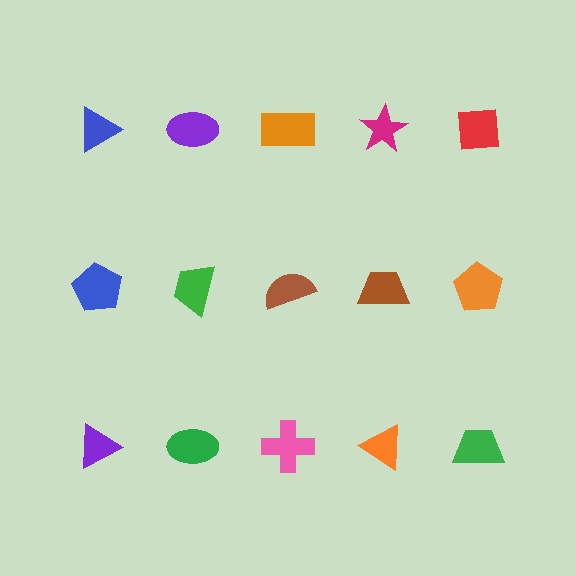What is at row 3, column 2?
A green ellipse.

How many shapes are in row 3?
5 shapes.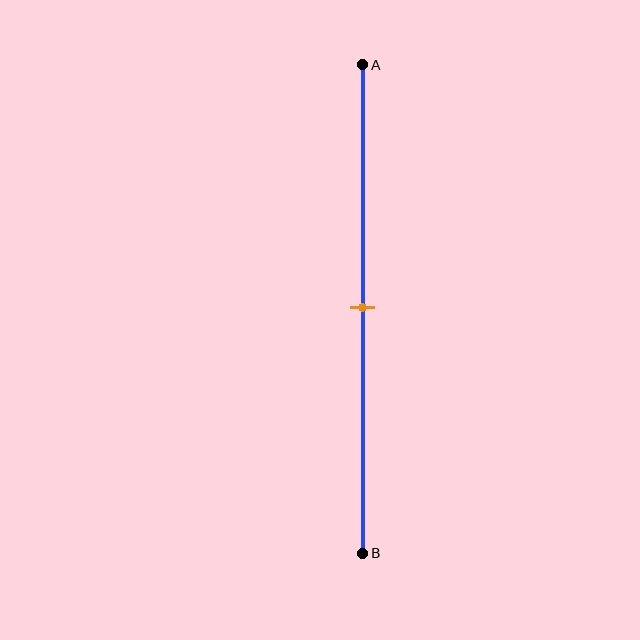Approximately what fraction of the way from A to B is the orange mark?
The orange mark is approximately 50% of the way from A to B.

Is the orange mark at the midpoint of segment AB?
Yes, the mark is approximately at the midpoint.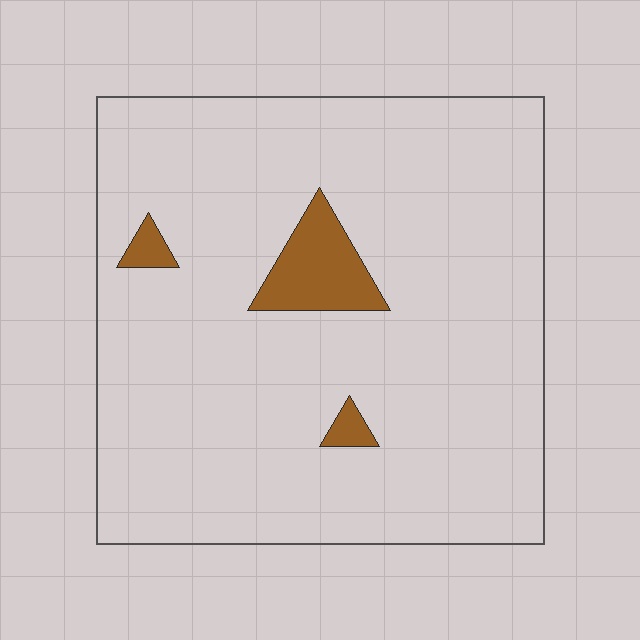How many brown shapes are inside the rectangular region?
3.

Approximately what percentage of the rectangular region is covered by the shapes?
Approximately 5%.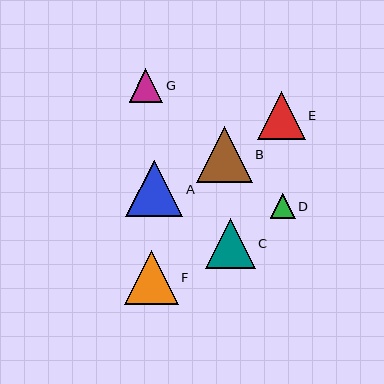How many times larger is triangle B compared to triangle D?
Triangle B is approximately 2.2 times the size of triangle D.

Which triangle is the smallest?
Triangle D is the smallest with a size of approximately 25 pixels.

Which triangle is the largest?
Triangle A is the largest with a size of approximately 57 pixels.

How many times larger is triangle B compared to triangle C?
Triangle B is approximately 1.1 times the size of triangle C.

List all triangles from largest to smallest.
From largest to smallest: A, B, F, C, E, G, D.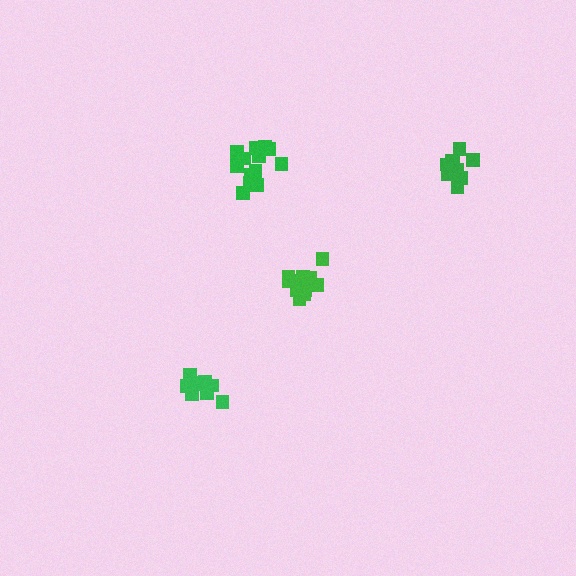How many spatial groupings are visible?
There are 4 spatial groupings.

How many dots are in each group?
Group 1: 12 dots, Group 2: 13 dots, Group 3: 12 dots, Group 4: 10 dots (47 total).